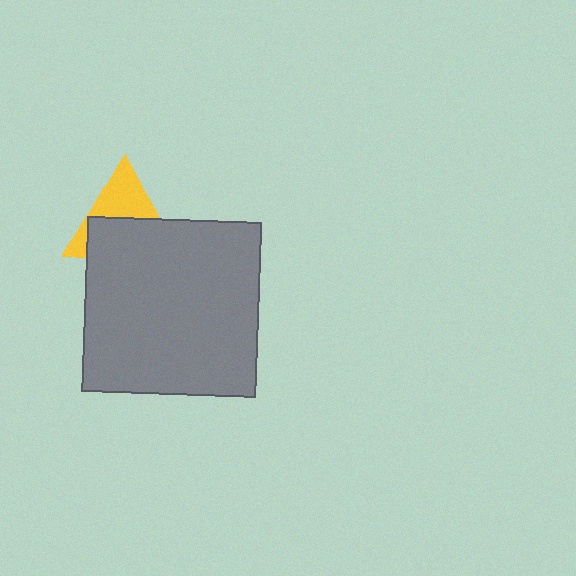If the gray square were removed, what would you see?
You would see the complete yellow triangle.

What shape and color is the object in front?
The object in front is a gray square.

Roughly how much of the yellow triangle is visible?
About half of it is visible (roughly 45%).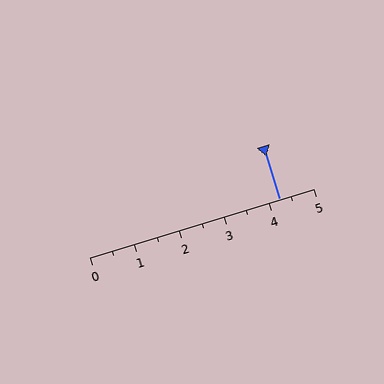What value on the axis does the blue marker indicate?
The marker indicates approximately 4.2.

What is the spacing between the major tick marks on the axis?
The major ticks are spaced 1 apart.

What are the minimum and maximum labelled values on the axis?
The axis runs from 0 to 5.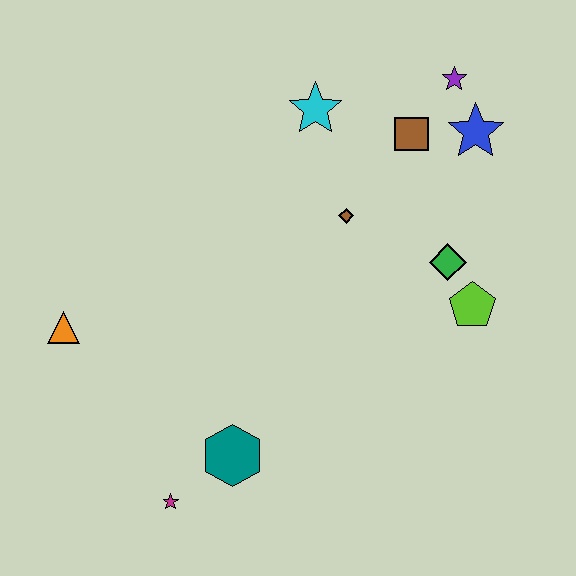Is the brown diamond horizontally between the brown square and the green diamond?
No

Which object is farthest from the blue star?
The magenta star is farthest from the blue star.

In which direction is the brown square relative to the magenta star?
The brown square is above the magenta star.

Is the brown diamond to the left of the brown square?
Yes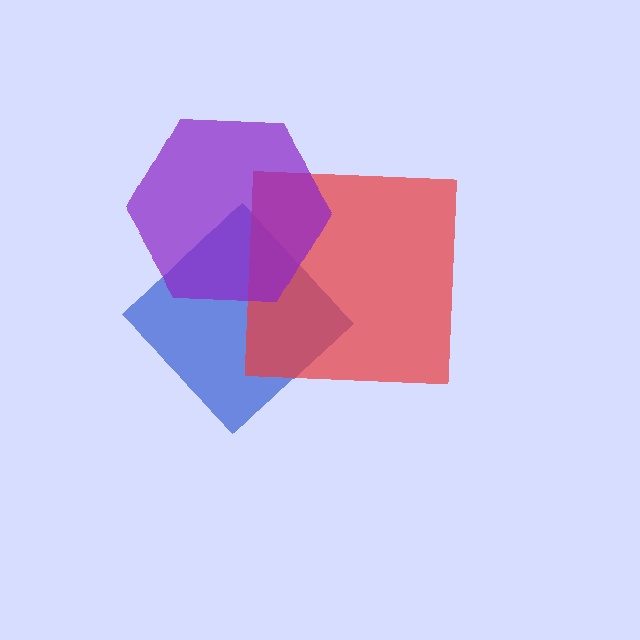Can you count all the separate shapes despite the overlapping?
Yes, there are 3 separate shapes.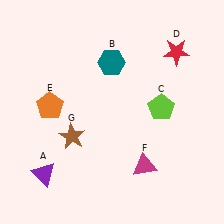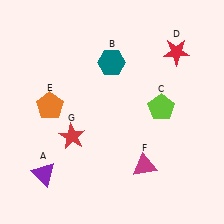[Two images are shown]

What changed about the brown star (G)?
In Image 1, G is brown. In Image 2, it changed to red.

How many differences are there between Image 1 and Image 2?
There is 1 difference between the two images.